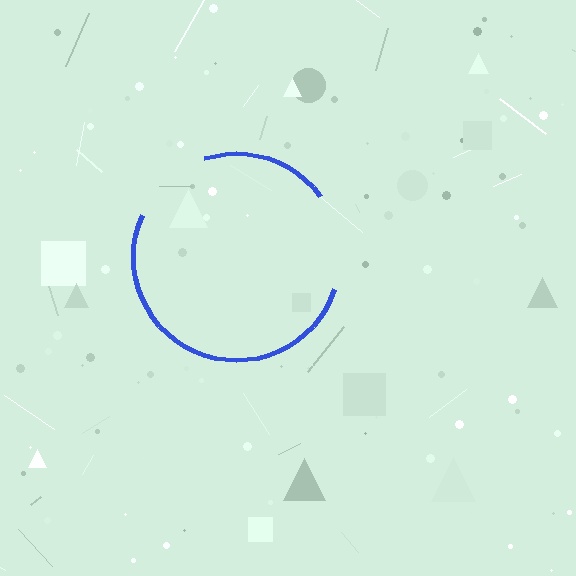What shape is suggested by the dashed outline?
The dashed outline suggests a circle.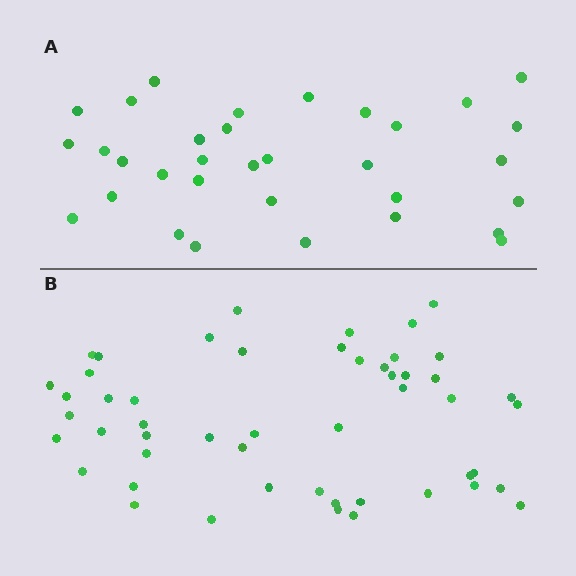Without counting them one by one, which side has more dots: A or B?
Region B (the bottom region) has more dots.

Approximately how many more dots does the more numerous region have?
Region B has approximately 20 more dots than region A.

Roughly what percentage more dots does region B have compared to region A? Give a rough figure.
About 55% more.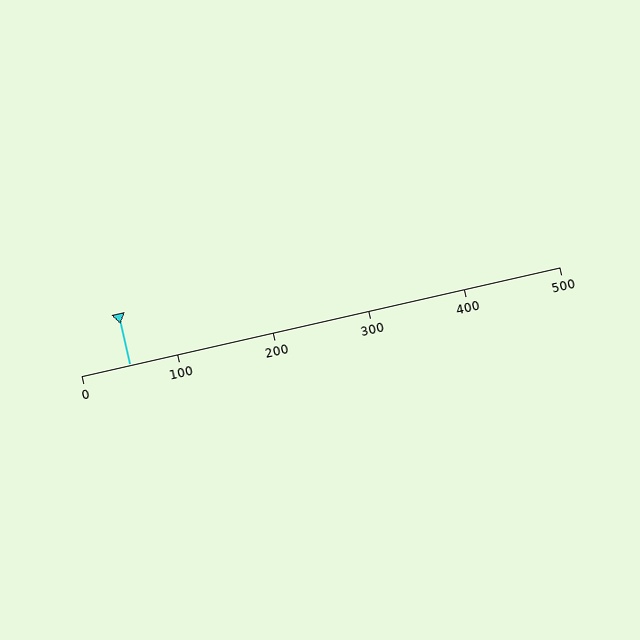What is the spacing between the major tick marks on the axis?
The major ticks are spaced 100 apart.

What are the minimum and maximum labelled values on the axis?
The axis runs from 0 to 500.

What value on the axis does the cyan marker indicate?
The marker indicates approximately 50.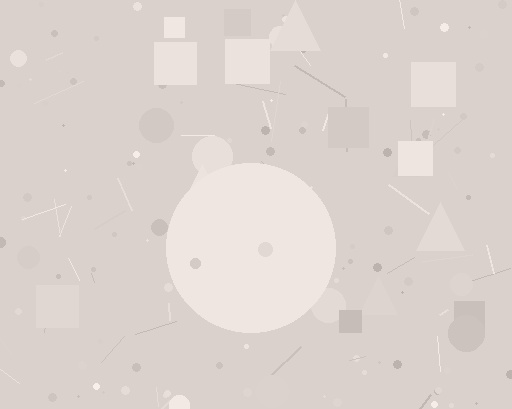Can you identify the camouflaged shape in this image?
The camouflaged shape is a circle.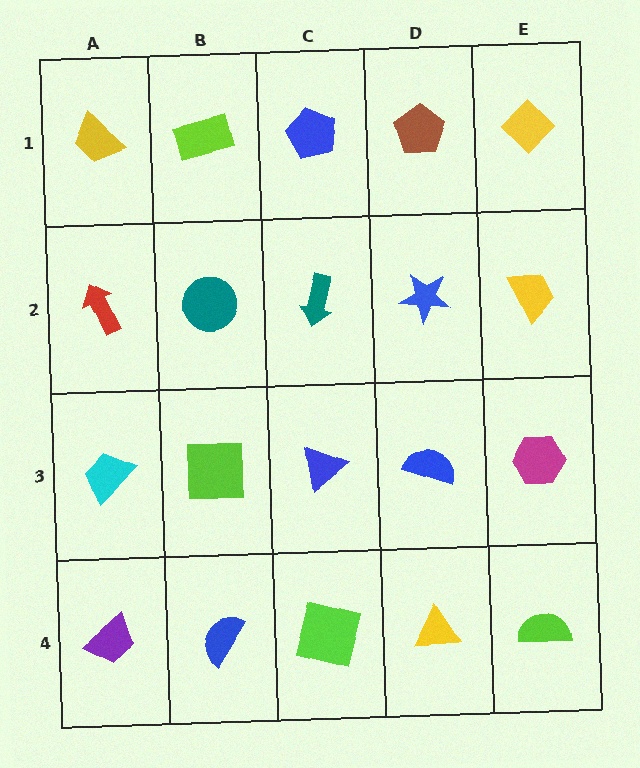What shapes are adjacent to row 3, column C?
A teal arrow (row 2, column C), a lime square (row 4, column C), a lime square (row 3, column B), a blue semicircle (row 3, column D).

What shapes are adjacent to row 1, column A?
A red arrow (row 2, column A), a lime rectangle (row 1, column B).